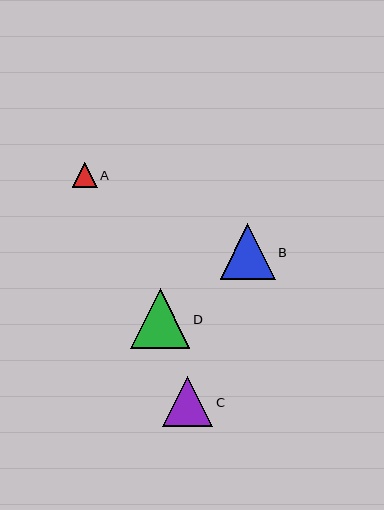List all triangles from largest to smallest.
From largest to smallest: D, B, C, A.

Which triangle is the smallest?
Triangle A is the smallest with a size of approximately 25 pixels.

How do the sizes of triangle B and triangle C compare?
Triangle B and triangle C are approximately the same size.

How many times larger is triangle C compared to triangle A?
Triangle C is approximately 2.0 times the size of triangle A.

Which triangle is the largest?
Triangle D is the largest with a size of approximately 59 pixels.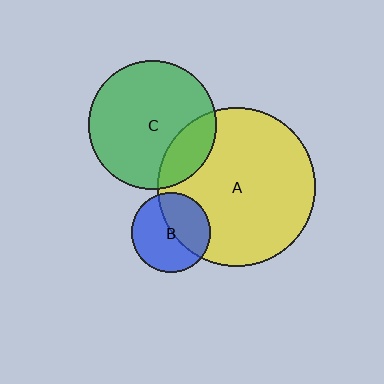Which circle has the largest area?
Circle A (yellow).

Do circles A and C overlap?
Yes.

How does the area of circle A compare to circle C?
Approximately 1.5 times.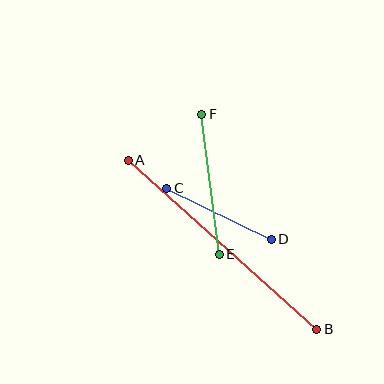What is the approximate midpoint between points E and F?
The midpoint is at approximately (211, 184) pixels.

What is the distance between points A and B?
The distance is approximately 253 pixels.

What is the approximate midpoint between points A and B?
The midpoint is at approximately (223, 245) pixels.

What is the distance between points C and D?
The distance is approximately 116 pixels.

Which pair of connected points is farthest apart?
Points A and B are farthest apart.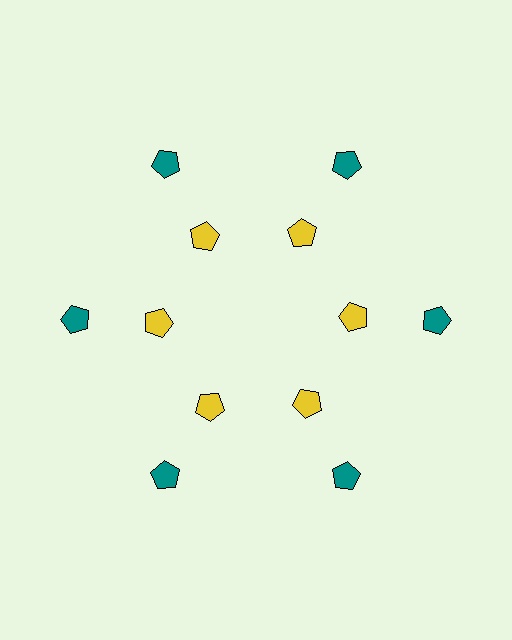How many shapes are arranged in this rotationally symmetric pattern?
There are 12 shapes, arranged in 6 groups of 2.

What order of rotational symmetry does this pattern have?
This pattern has 6-fold rotational symmetry.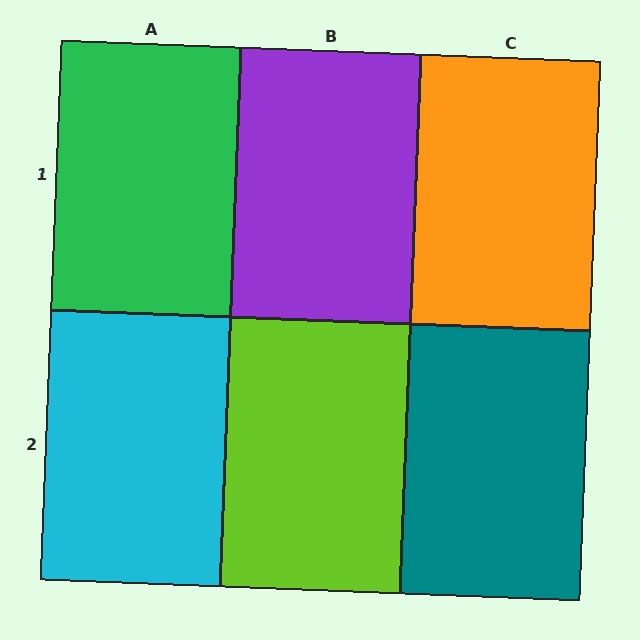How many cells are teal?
1 cell is teal.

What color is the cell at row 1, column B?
Purple.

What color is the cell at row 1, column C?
Orange.